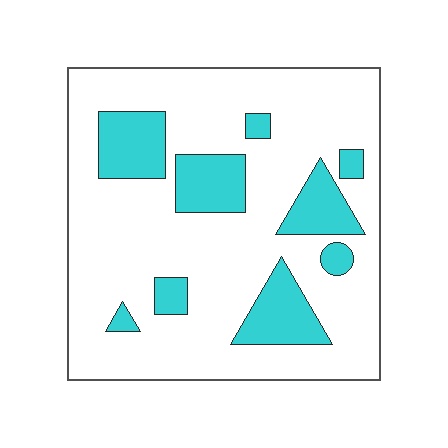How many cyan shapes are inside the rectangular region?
9.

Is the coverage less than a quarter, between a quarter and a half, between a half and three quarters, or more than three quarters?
Less than a quarter.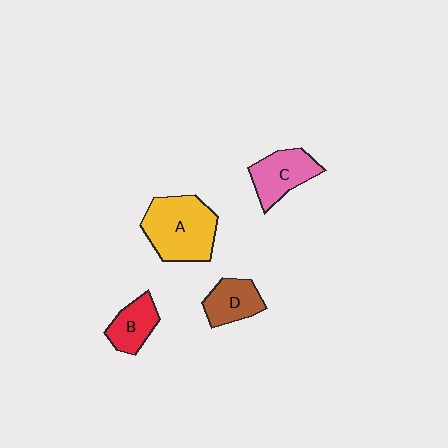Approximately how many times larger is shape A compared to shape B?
Approximately 2.0 times.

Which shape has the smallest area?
Shape B (red).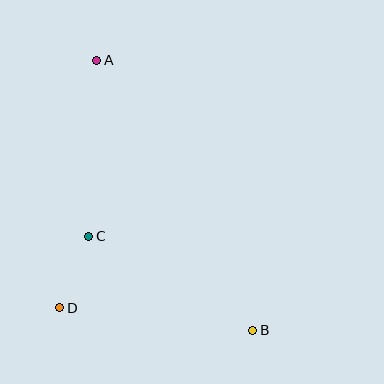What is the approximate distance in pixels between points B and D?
The distance between B and D is approximately 194 pixels.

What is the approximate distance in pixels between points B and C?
The distance between B and C is approximately 189 pixels.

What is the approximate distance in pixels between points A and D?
The distance between A and D is approximately 250 pixels.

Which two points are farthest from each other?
Points A and B are farthest from each other.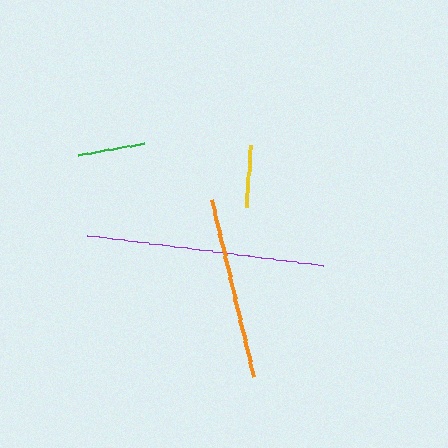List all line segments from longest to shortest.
From longest to shortest: purple, orange, green, yellow.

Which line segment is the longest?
The purple line is the longest at approximately 238 pixels.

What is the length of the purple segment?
The purple segment is approximately 238 pixels long.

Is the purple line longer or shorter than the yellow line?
The purple line is longer than the yellow line.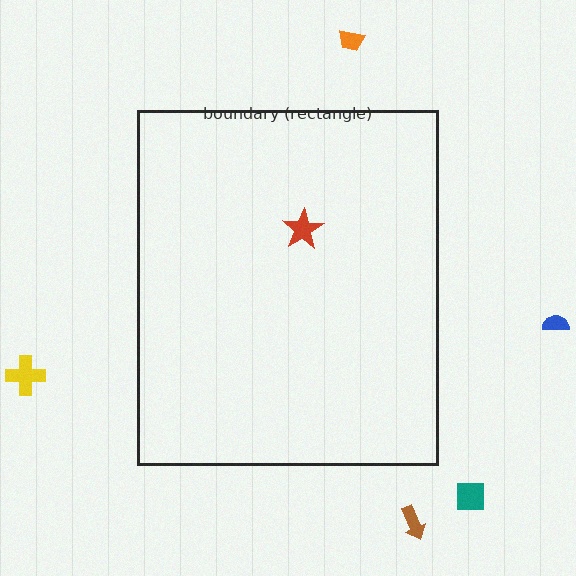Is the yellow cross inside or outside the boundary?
Outside.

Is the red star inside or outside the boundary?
Inside.